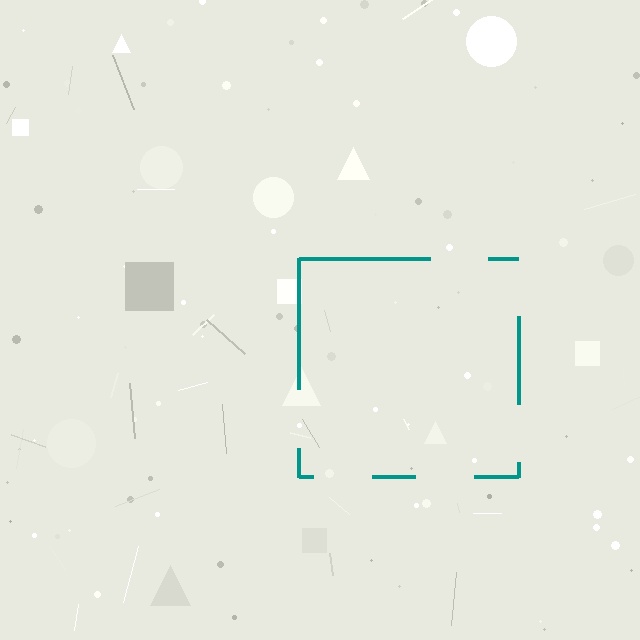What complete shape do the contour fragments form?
The contour fragments form a square.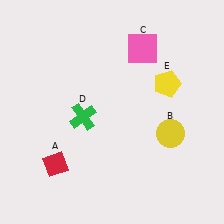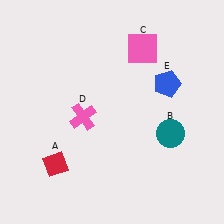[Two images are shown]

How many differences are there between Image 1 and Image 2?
There are 3 differences between the two images.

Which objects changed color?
B changed from yellow to teal. D changed from green to pink. E changed from yellow to blue.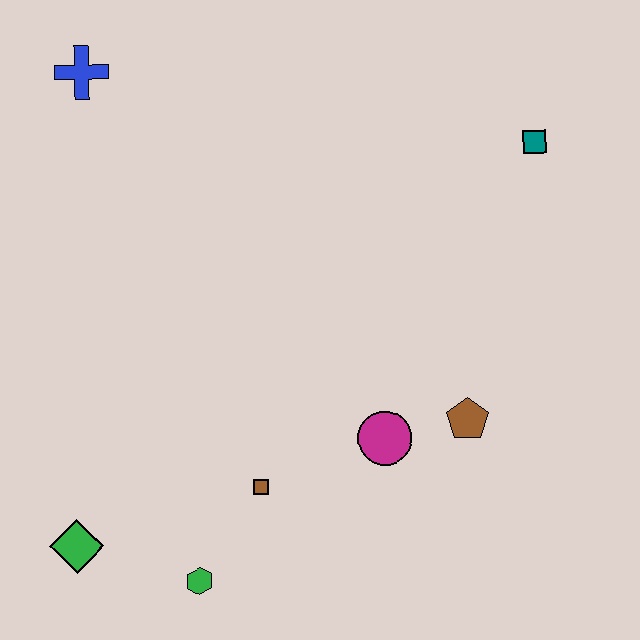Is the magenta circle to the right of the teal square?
No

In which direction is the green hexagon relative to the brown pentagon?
The green hexagon is to the left of the brown pentagon.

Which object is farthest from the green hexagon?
The teal square is farthest from the green hexagon.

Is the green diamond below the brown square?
Yes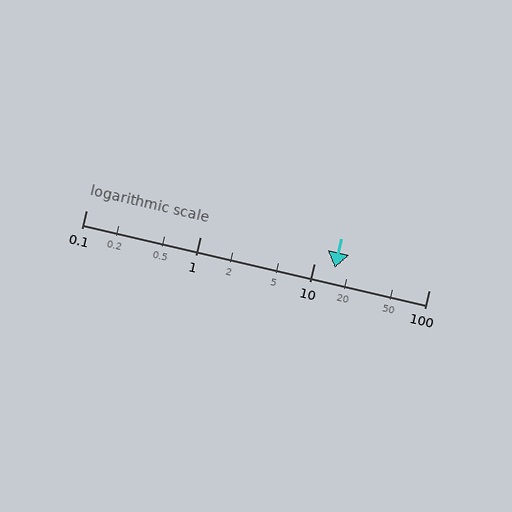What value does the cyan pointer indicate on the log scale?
The pointer indicates approximately 15.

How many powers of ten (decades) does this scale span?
The scale spans 3 decades, from 0.1 to 100.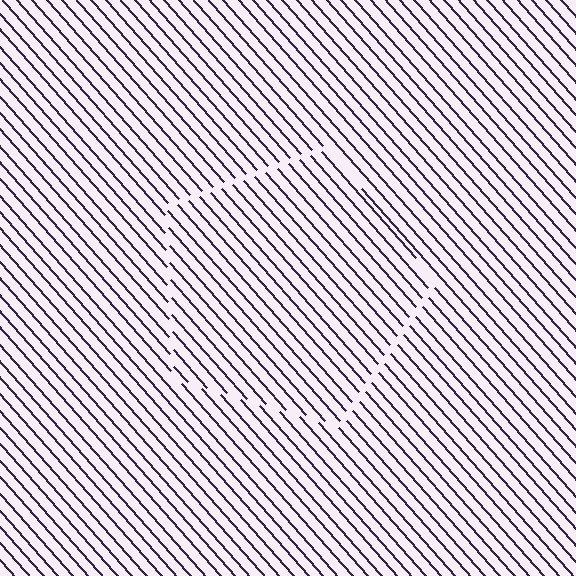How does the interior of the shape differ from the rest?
The interior of the shape contains the same grating, shifted by half a period — the contour is defined by the phase discontinuity where line-ends from the inner and outer gratings abut.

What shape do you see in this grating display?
An illusory pentagon. The interior of the shape contains the same grating, shifted by half a period — the contour is defined by the phase discontinuity where line-ends from the inner and outer gratings abut.